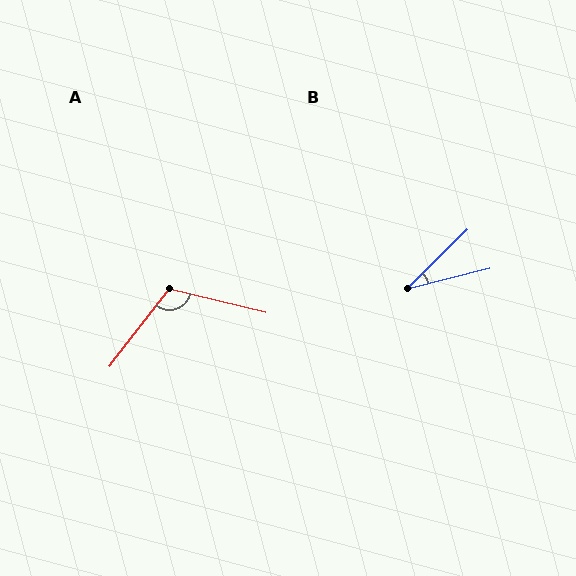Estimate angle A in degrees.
Approximately 114 degrees.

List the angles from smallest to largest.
B (30°), A (114°).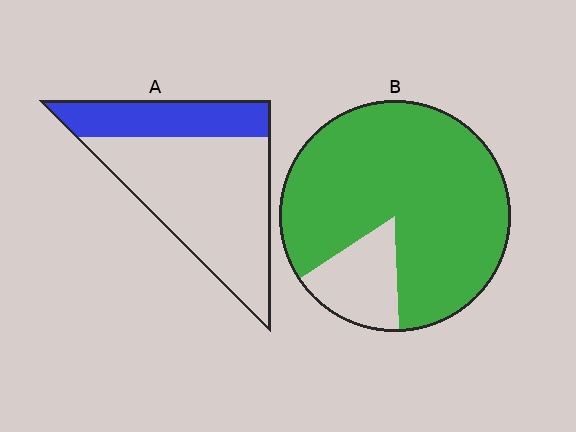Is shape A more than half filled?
No.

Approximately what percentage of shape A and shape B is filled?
A is approximately 30% and B is approximately 85%.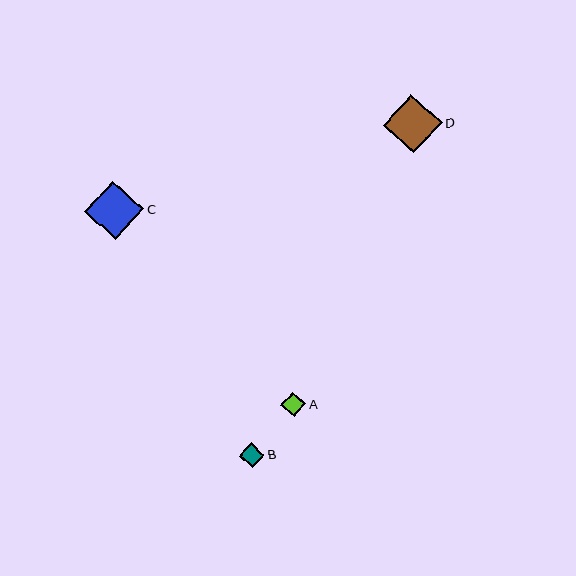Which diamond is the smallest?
Diamond A is the smallest with a size of approximately 25 pixels.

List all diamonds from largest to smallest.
From largest to smallest: C, D, B, A.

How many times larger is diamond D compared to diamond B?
Diamond D is approximately 2.3 times the size of diamond B.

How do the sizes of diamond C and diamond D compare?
Diamond C and diamond D are approximately the same size.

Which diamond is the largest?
Diamond C is the largest with a size of approximately 59 pixels.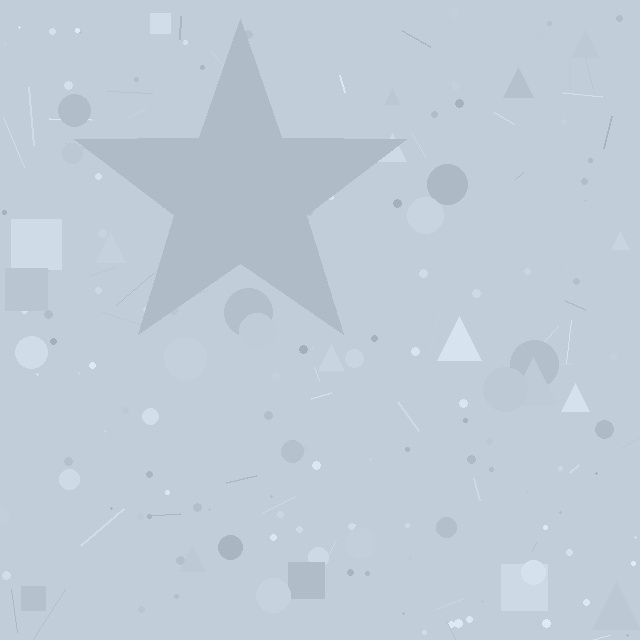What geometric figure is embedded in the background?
A star is embedded in the background.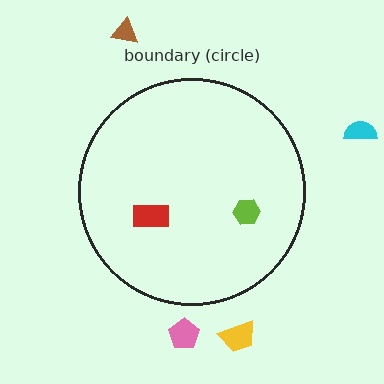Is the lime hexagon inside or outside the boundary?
Inside.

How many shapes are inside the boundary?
2 inside, 4 outside.